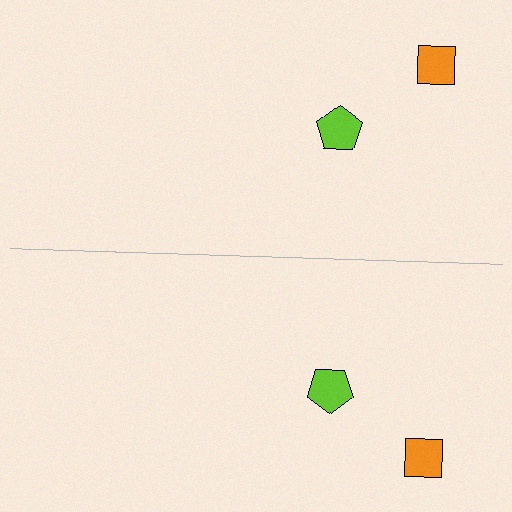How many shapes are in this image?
There are 4 shapes in this image.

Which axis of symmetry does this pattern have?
The pattern has a horizontal axis of symmetry running through the center of the image.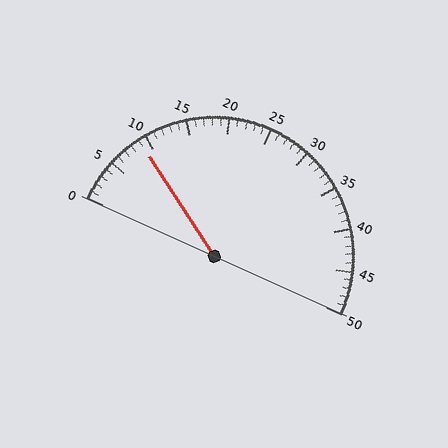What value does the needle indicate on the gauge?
The needle indicates approximately 9.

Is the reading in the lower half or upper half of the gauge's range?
The reading is in the lower half of the range (0 to 50).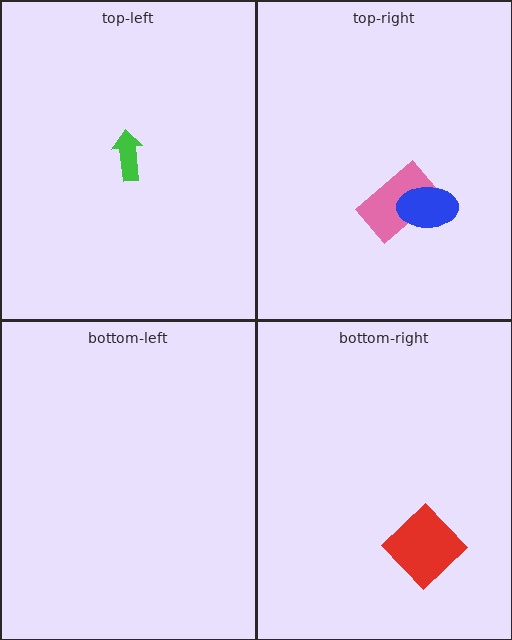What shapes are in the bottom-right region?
The red diamond.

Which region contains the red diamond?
The bottom-right region.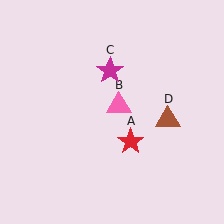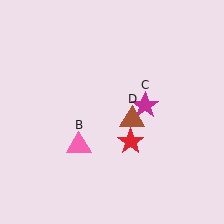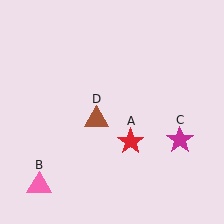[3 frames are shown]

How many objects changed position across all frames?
3 objects changed position: pink triangle (object B), magenta star (object C), brown triangle (object D).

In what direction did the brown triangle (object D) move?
The brown triangle (object D) moved left.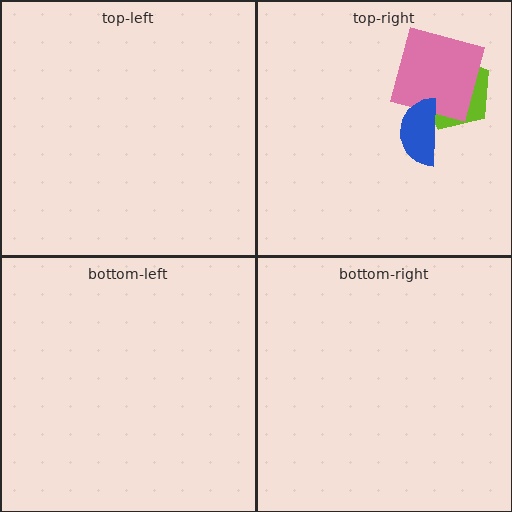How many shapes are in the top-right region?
3.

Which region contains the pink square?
The top-right region.